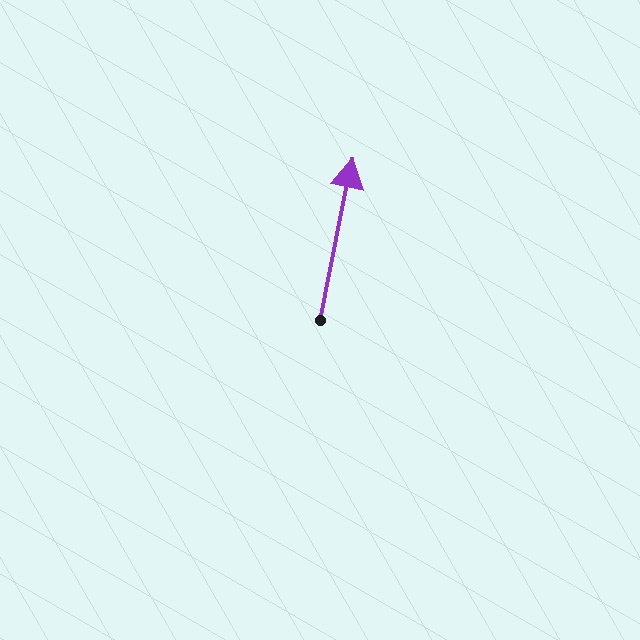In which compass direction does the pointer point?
North.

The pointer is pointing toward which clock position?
Roughly 12 o'clock.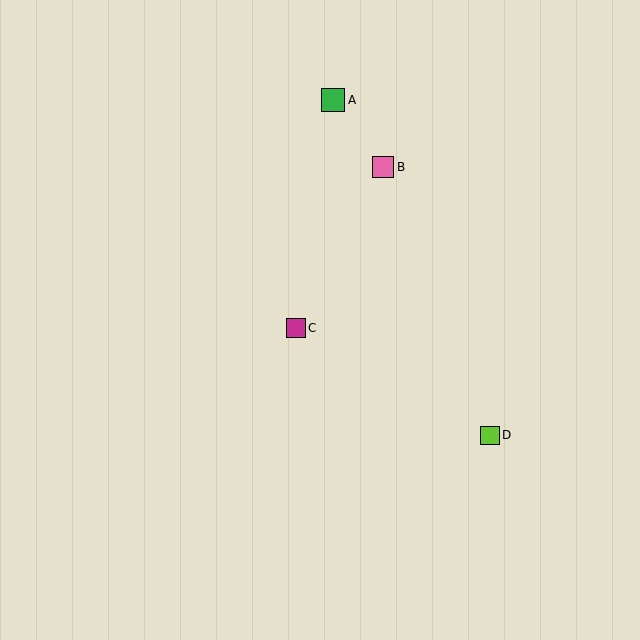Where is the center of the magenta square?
The center of the magenta square is at (296, 328).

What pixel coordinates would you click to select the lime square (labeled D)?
Click at (490, 435) to select the lime square D.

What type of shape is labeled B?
Shape B is a pink square.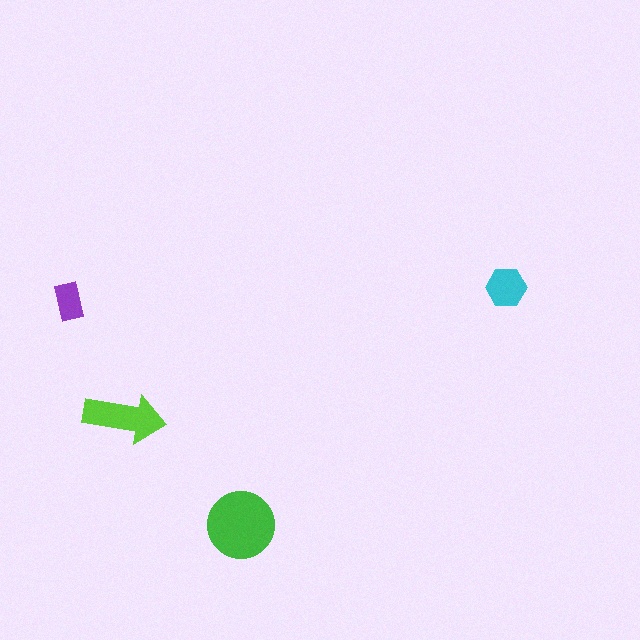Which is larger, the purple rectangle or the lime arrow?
The lime arrow.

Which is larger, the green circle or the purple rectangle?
The green circle.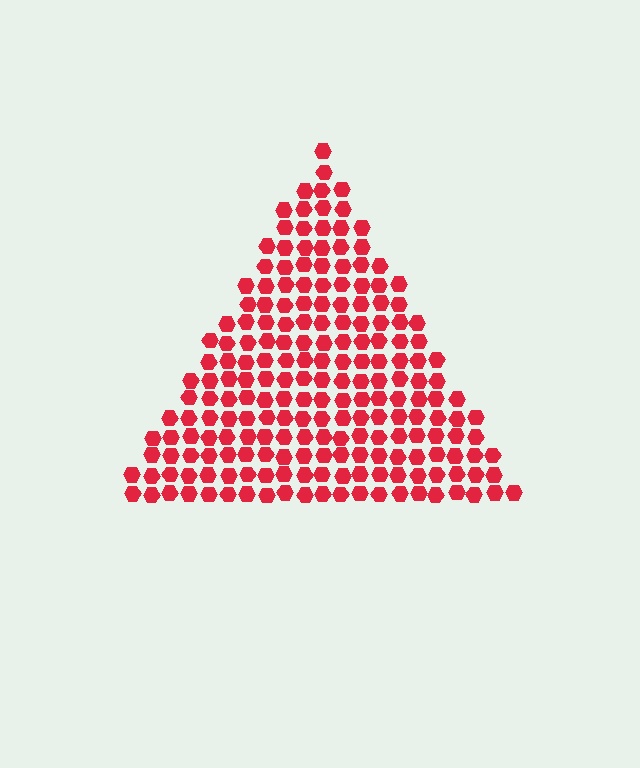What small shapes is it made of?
It is made of small hexagons.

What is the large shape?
The large shape is a triangle.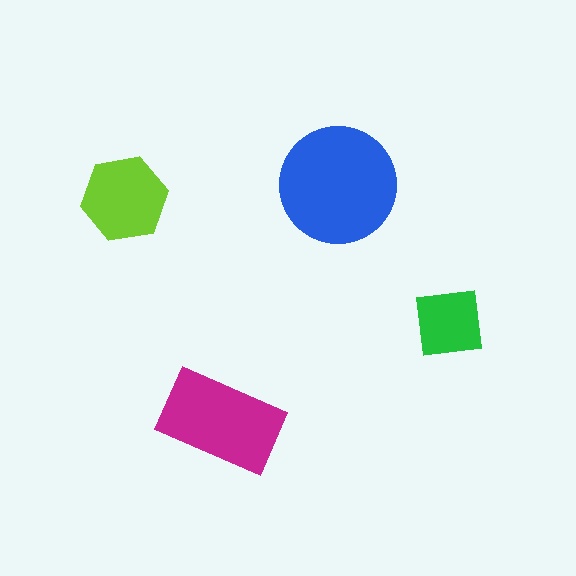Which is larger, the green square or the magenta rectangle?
The magenta rectangle.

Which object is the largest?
The blue circle.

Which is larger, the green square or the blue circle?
The blue circle.